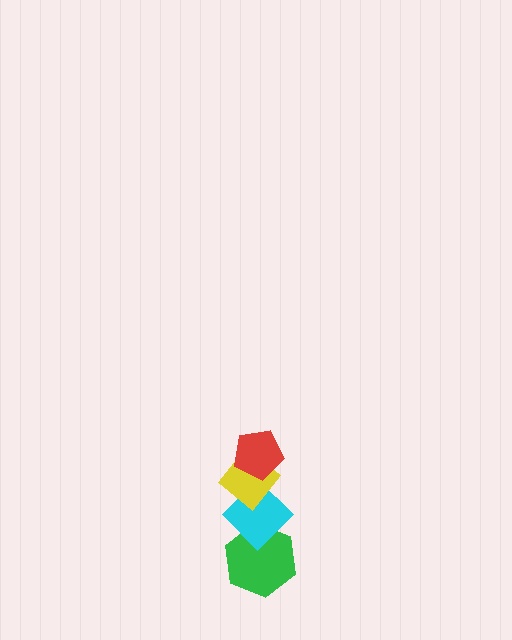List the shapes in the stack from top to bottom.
From top to bottom: the red pentagon, the yellow diamond, the cyan diamond, the green hexagon.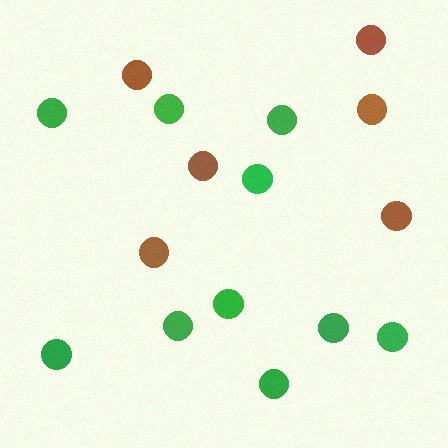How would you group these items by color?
There are 2 groups: one group of green circles (10) and one group of brown circles (6).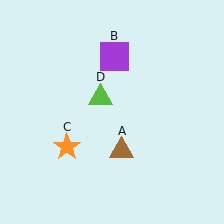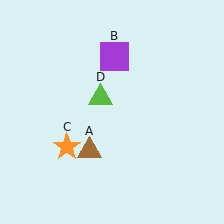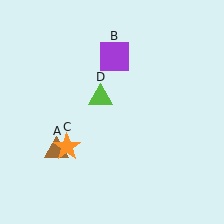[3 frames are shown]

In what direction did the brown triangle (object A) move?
The brown triangle (object A) moved left.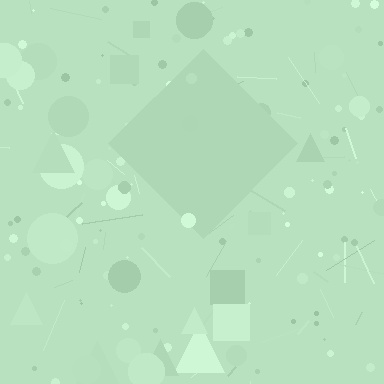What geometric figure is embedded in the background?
A diamond is embedded in the background.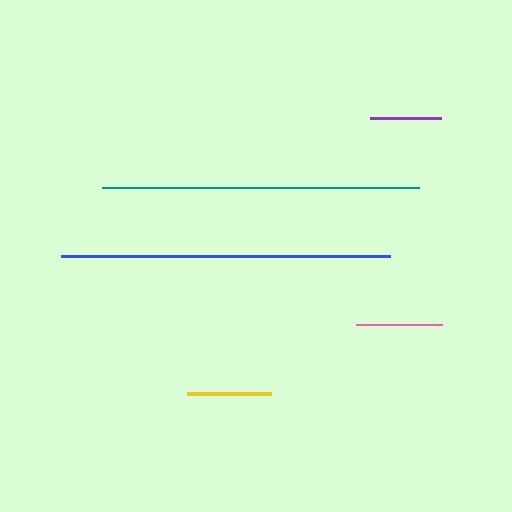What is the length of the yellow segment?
The yellow segment is approximately 84 pixels long.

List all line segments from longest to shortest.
From longest to shortest: blue, teal, pink, yellow, purple.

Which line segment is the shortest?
The purple line is the shortest at approximately 71 pixels.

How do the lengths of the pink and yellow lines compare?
The pink and yellow lines are approximately the same length.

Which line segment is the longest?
The blue line is the longest at approximately 328 pixels.